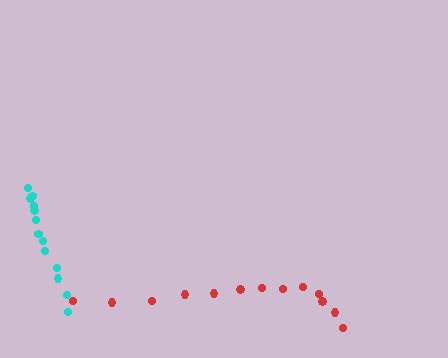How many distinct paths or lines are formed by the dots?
There are 2 distinct paths.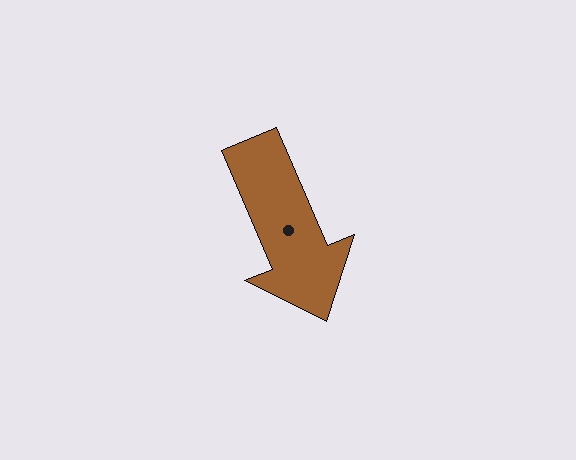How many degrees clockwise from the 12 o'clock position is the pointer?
Approximately 157 degrees.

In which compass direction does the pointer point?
Southeast.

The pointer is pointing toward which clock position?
Roughly 5 o'clock.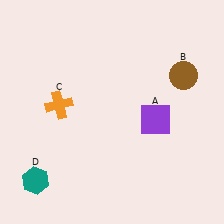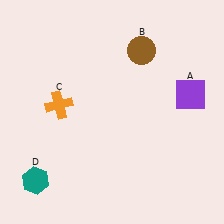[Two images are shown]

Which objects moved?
The objects that moved are: the purple square (A), the brown circle (B).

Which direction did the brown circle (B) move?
The brown circle (B) moved left.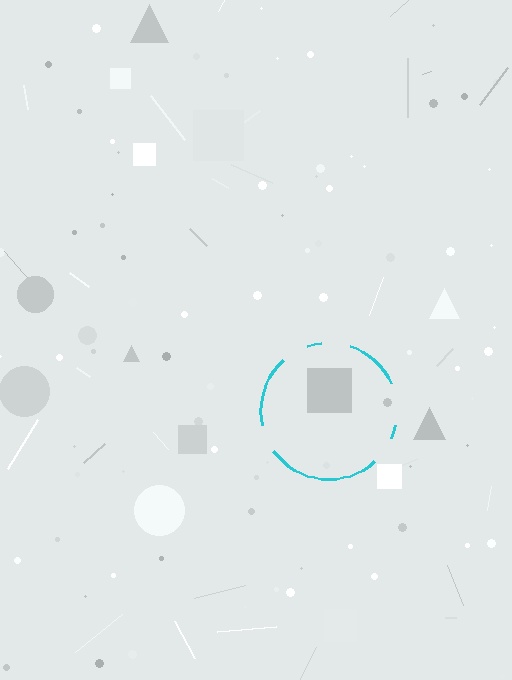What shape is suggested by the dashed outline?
The dashed outline suggests a circle.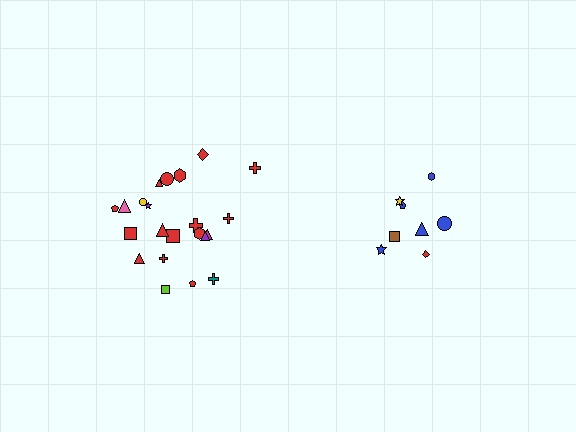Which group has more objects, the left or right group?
The left group.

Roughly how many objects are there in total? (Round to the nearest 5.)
Roughly 30 objects in total.